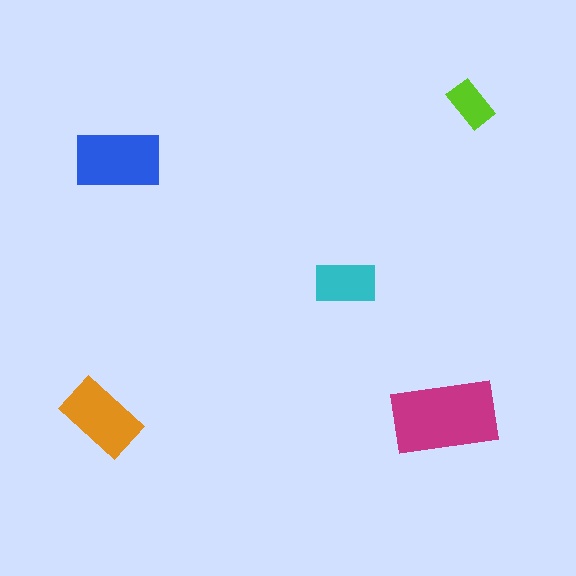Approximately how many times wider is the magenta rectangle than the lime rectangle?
About 2 times wider.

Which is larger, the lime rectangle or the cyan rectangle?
The cyan one.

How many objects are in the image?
There are 5 objects in the image.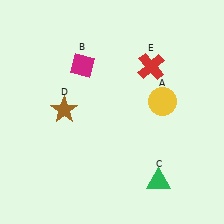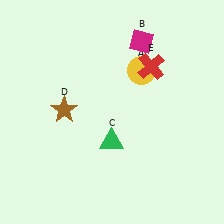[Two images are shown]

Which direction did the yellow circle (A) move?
The yellow circle (A) moved up.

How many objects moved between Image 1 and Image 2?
3 objects moved between the two images.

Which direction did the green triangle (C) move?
The green triangle (C) moved left.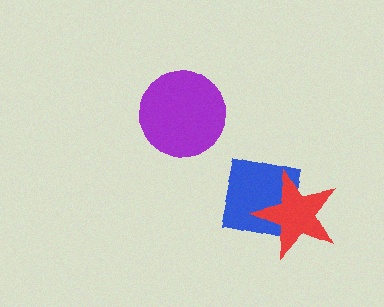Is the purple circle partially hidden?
No, no other shape covers it.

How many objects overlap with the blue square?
1 object overlaps with the blue square.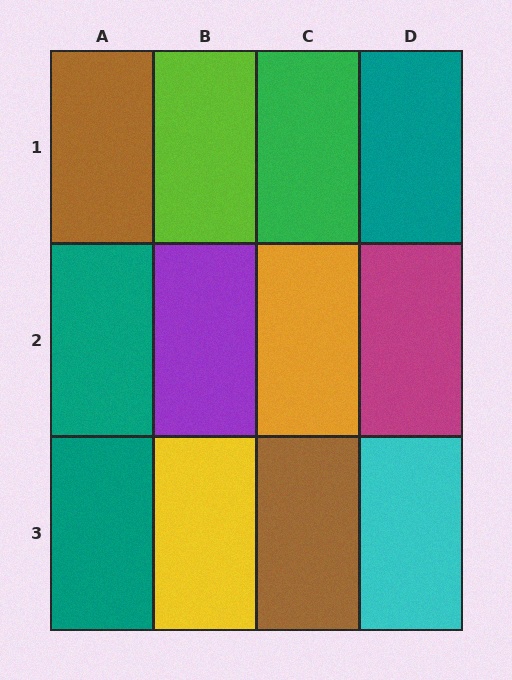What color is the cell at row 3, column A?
Teal.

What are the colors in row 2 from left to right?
Teal, purple, orange, magenta.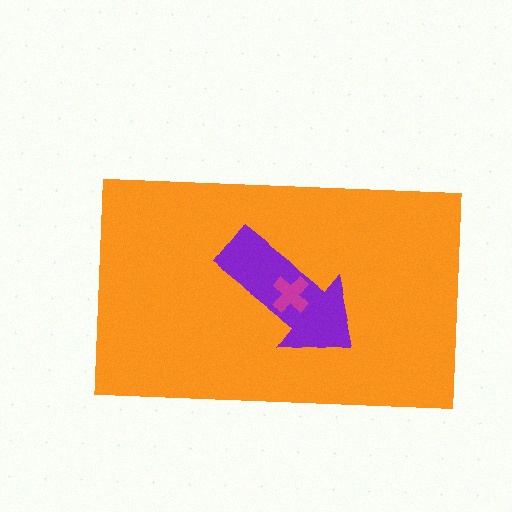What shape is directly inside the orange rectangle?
The purple arrow.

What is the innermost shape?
The magenta cross.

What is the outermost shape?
The orange rectangle.